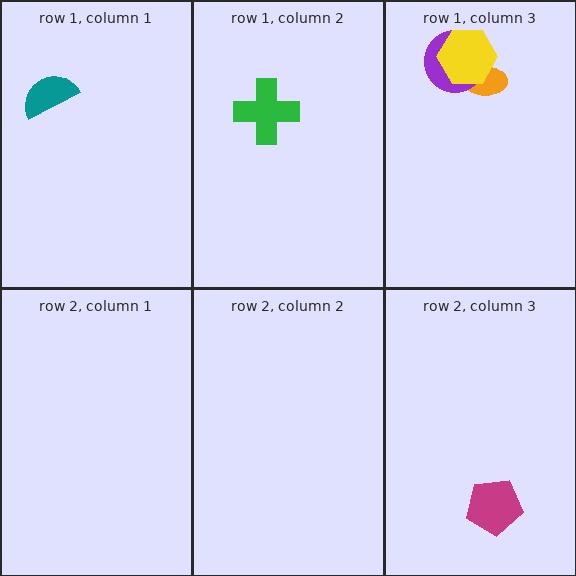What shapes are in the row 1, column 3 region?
The orange ellipse, the purple circle, the yellow hexagon.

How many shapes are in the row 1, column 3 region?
3.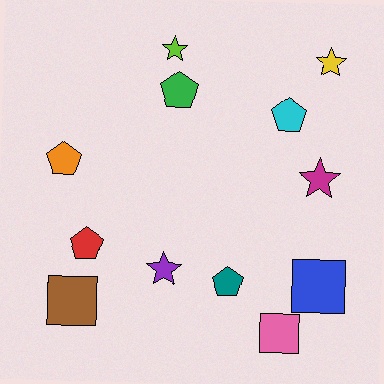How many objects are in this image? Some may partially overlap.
There are 12 objects.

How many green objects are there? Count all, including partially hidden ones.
There is 1 green object.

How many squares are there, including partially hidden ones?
There are 3 squares.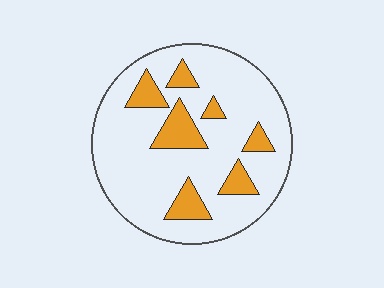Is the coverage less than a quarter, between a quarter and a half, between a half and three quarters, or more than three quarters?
Less than a quarter.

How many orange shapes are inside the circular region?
7.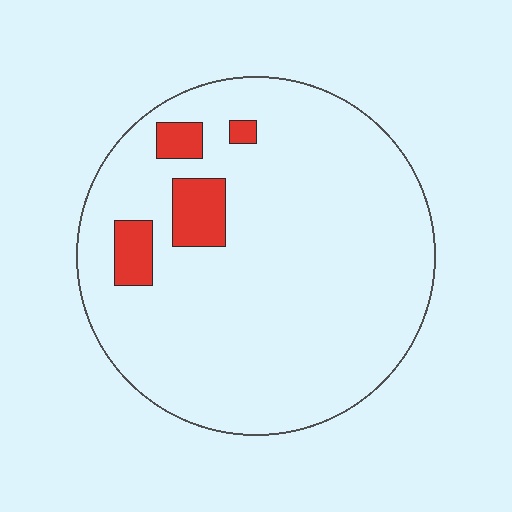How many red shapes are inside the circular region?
4.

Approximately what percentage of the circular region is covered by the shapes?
Approximately 10%.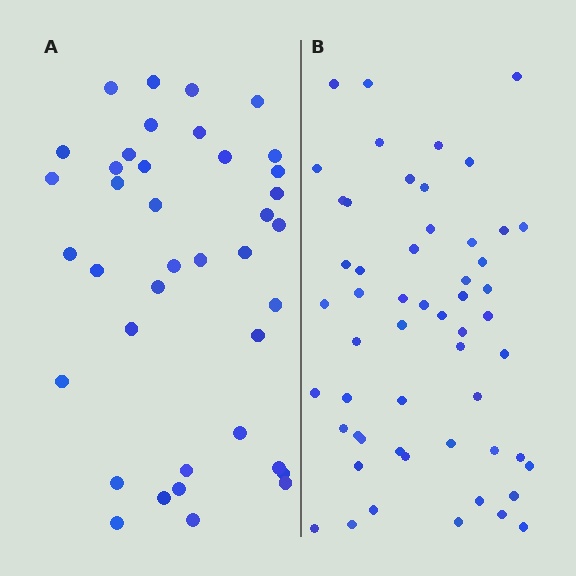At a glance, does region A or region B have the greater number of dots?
Region B (the right region) has more dots.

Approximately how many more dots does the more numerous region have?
Region B has approximately 15 more dots than region A.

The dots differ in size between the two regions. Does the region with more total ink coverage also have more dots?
No. Region A has more total ink coverage because its dots are larger, but region B actually contains more individual dots. Total area can be misleading — the number of items is what matters here.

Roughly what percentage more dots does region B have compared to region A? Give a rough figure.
About 40% more.